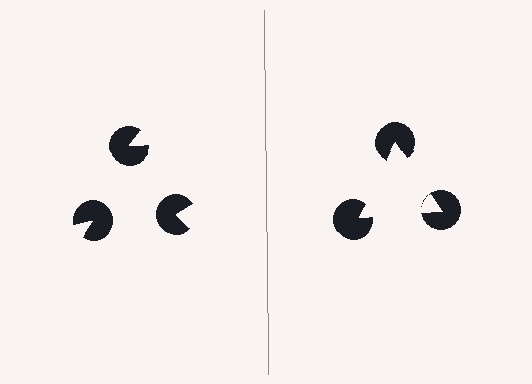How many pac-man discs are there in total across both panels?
6 — 3 on each side.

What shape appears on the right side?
An illusory triangle.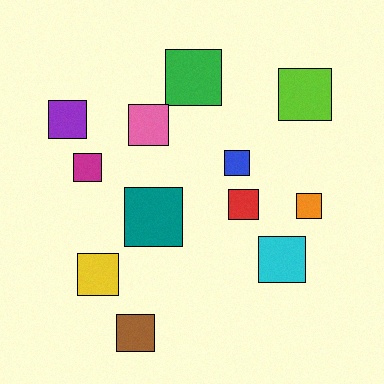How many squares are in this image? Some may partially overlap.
There are 12 squares.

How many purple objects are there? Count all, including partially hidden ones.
There is 1 purple object.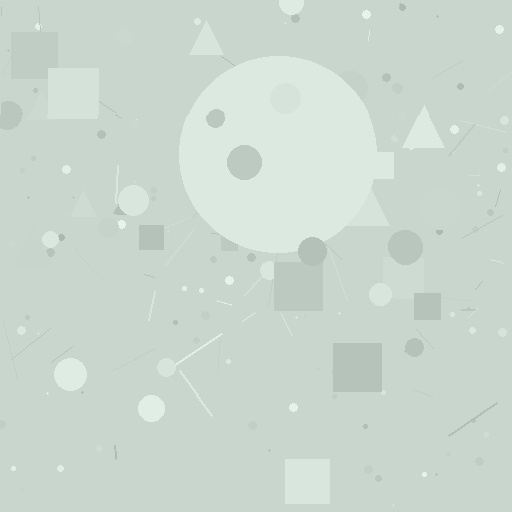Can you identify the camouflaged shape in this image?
The camouflaged shape is a circle.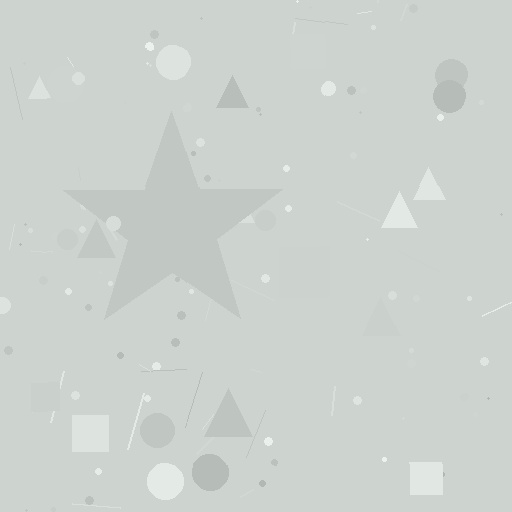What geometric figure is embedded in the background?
A star is embedded in the background.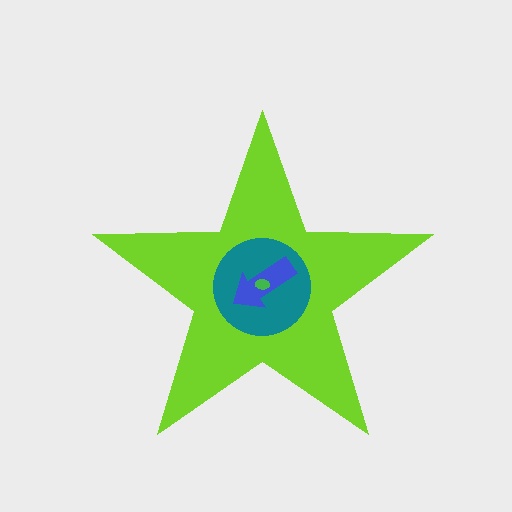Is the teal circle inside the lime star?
Yes.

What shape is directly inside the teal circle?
The blue arrow.